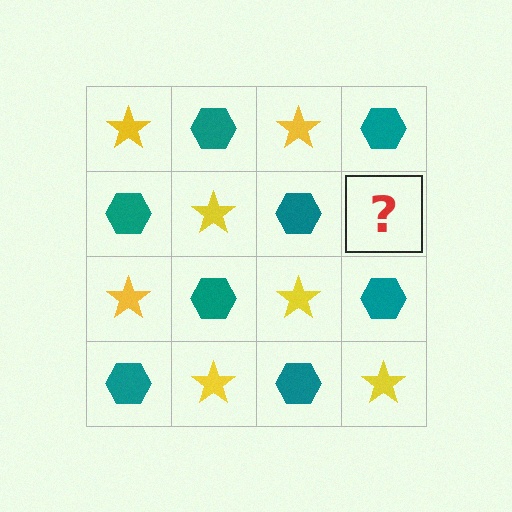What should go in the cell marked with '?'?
The missing cell should contain a yellow star.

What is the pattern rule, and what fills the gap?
The rule is that it alternates yellow star and teal hexagon in a checkerboard pattern. The gap should be filled with a yellow star.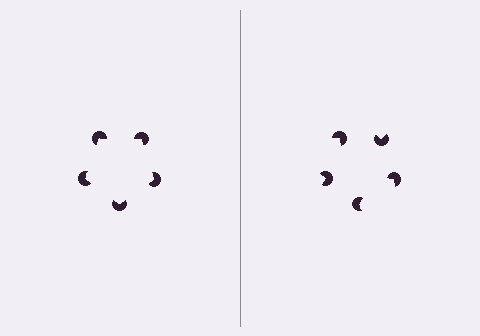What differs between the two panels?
The pac-man discs are positioned identically on both sides; only the wedge orientations differ. On the left they align to a pentagon; on the right they are misaligned.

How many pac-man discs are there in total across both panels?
10 — 5 on each side.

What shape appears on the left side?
An illusory pentagon.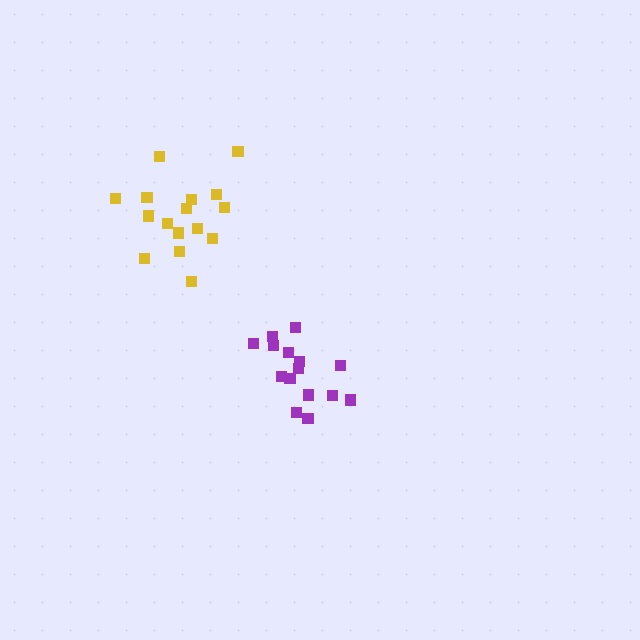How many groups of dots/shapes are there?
There are 2 groups.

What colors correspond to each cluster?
The clusters are colored: purple, yellow.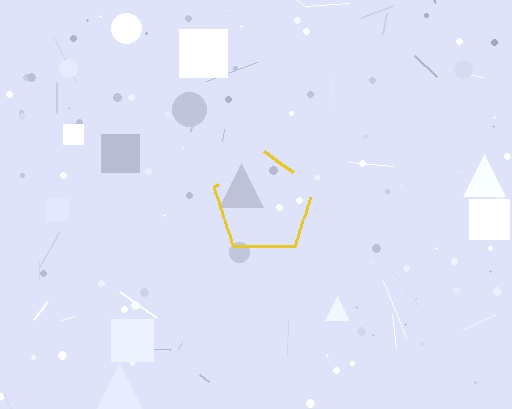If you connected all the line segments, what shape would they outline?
They would outline a pentagon.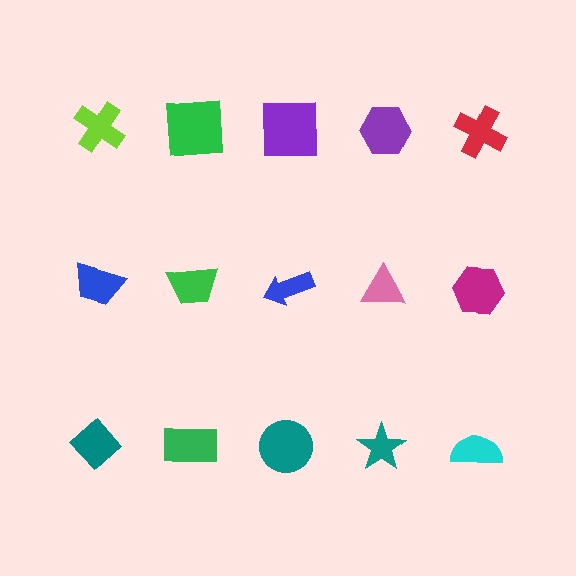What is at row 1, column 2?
A green square.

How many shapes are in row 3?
5 shapes.